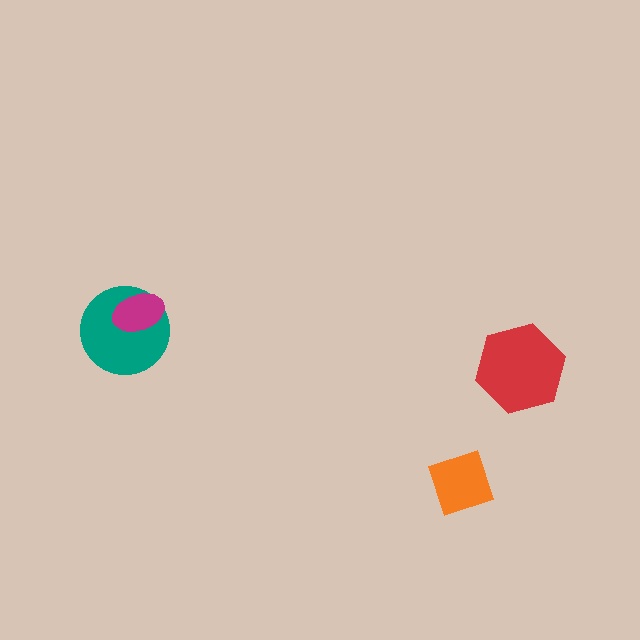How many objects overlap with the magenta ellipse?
1 object overlaps with the magenta ellipse.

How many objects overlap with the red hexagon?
0 objects overlap with the red hexagon.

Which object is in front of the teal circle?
The magenta ellipse is in front of the teal circle.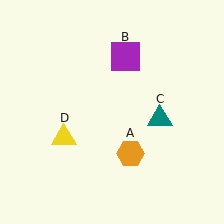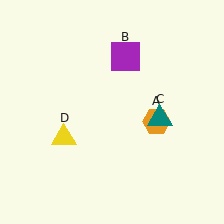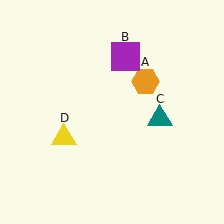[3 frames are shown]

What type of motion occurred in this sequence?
The orange hexagon (object A) rotated counterclockwise around the center of the scene.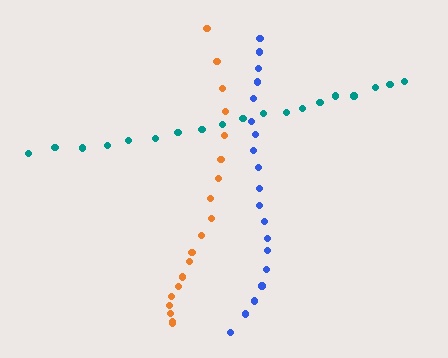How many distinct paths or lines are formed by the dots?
There are 3 distinct paths.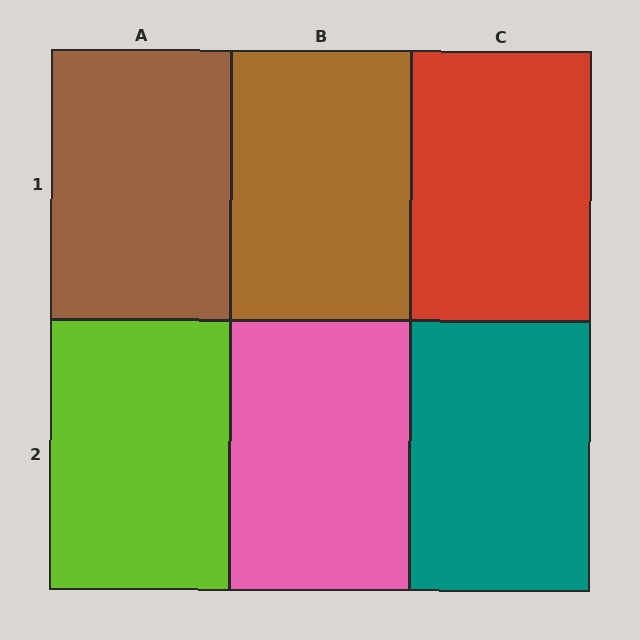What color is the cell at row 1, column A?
Brown.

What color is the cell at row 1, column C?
Red.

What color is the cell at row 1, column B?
Brown.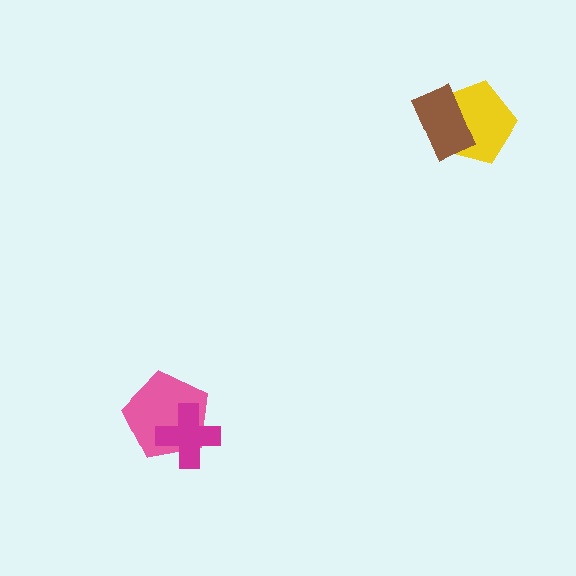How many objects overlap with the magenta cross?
1 object overlaps with the magenta cross.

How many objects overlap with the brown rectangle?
1 object overlaps with the brown rectangle.